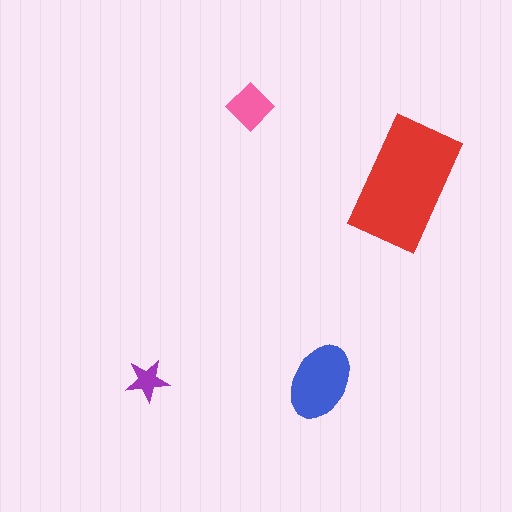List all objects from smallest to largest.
The purple star, the pink diamond, the blue ellipse, the red rectangle.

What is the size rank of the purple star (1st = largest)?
4th.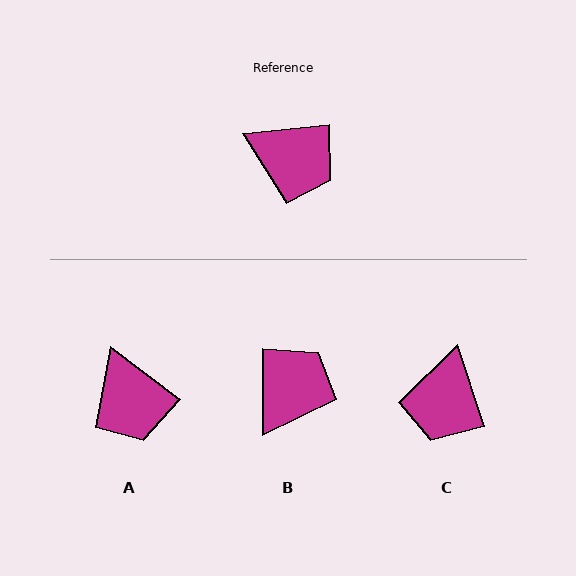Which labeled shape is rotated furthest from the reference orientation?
B, about 84 degrees away.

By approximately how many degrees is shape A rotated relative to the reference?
Approximately 43 degrees clockwise.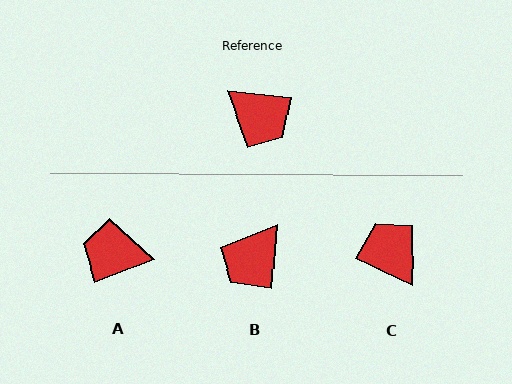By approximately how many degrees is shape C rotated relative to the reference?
Approximately 161 degrees counter-clockwise.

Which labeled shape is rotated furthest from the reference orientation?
C, about 161 degrees away.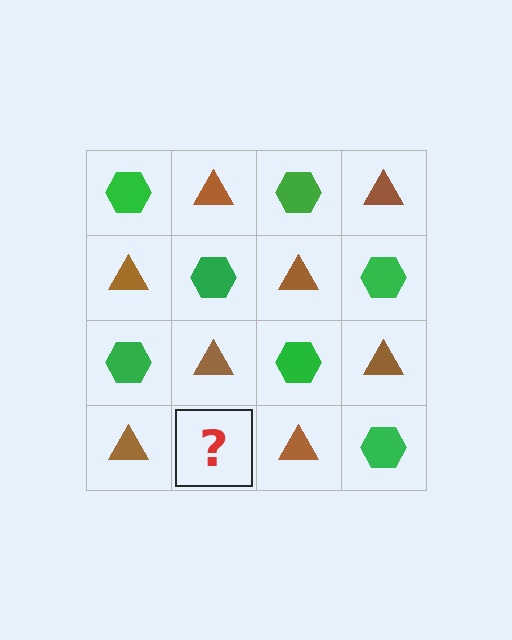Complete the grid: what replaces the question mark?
The question mark should be replaced with a green hexagon.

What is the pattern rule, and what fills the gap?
The rule is that it alternates green hexagon and brown triangle in a checkerboard pattern. The gap should be filled with a green hexagon.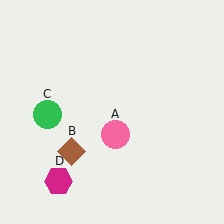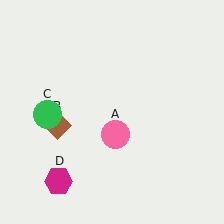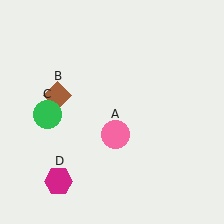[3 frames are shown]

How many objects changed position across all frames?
1 object changed position: brown diamond (object B).